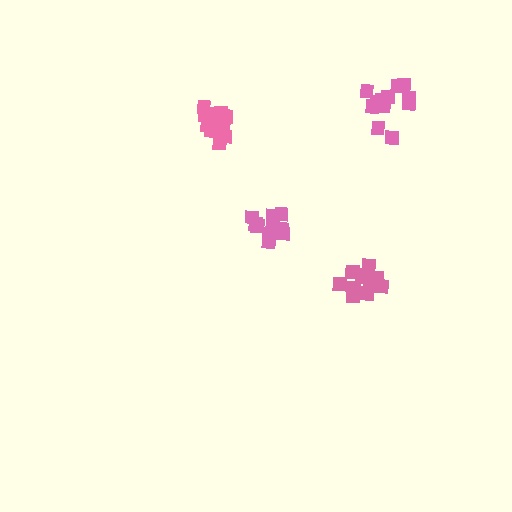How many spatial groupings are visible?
There are 4 spatial groupings.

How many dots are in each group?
Group 1: 13 dots, Group 2: 12 dots, Group 3: 12 dots, Group 4: 11 dots (48 total).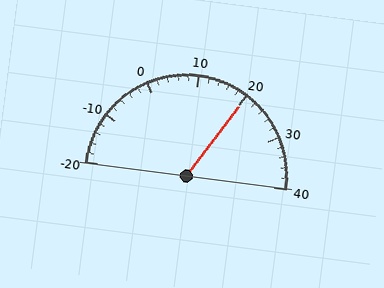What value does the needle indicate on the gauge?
The needle indicates approximately 20.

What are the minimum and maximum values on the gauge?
The gauge ranges from -20 to 40.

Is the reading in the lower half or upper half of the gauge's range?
The reading is in the upper half of the range (-20 to 40).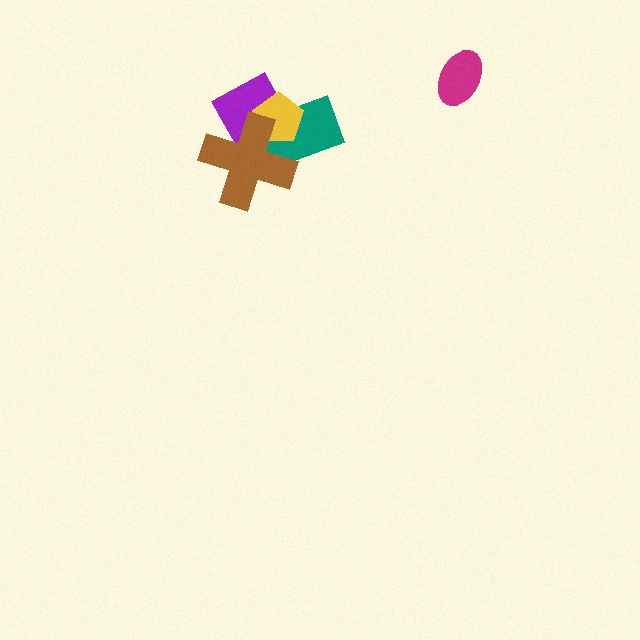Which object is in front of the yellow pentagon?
The brown cross is in front of the yellow pentagon.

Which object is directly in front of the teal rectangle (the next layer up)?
The yellow pentagon is directly in front of the teal rectangle.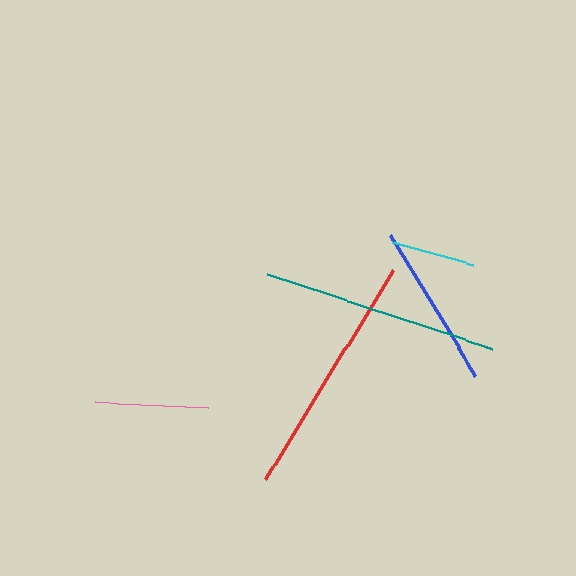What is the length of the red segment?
The red segment is approximately 245 pixels long.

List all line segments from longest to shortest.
From longest to shortest: red, teal, blue, pink, cyan.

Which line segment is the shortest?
The cyan line is the shortest at approximately 84 pixels.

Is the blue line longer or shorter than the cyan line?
The blue line is longer than the cyan line.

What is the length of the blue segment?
The blue segment is approximately 165 pixels long.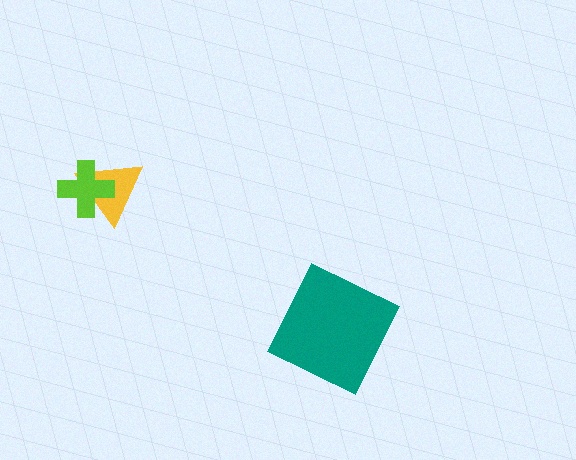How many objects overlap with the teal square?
0 objects overlap with the teal square.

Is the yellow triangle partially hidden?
Yes, it is partially covered by another shape.